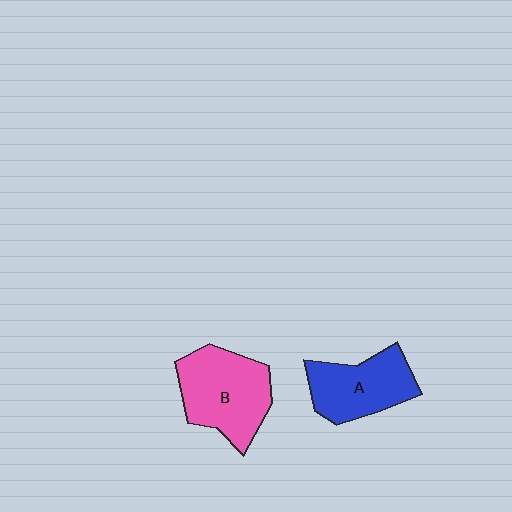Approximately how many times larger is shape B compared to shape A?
Approximately 1.2 times.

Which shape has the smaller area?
Shape A (blue).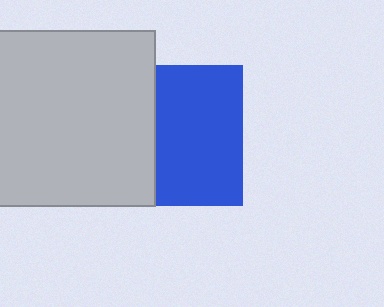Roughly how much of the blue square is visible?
About half of it is visible (roughly 62%).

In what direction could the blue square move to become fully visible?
The blue square could move right. That would shift it out from behind the light gray square entirely.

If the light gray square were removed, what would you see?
You would see the complete blue square.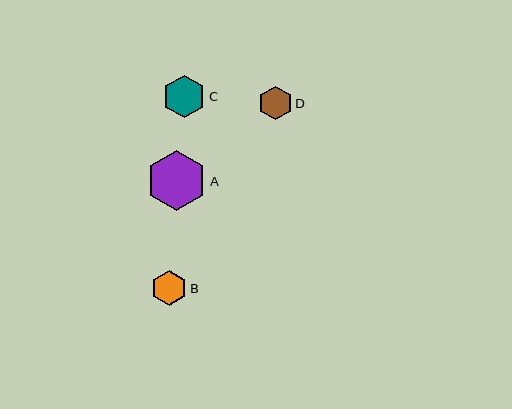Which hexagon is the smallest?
Hexagon D is the smallest with a size of approximately 34 pixels.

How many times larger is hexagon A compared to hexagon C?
Hexagon A is approximately 1.4 times the size of hexagon C.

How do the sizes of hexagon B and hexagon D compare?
Hexagon B and hexagon D are approximately the same size.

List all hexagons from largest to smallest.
From largest to smallest: A, C, B, D.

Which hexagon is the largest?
Hexagon A is the largest with a size of approximately 60 pixels.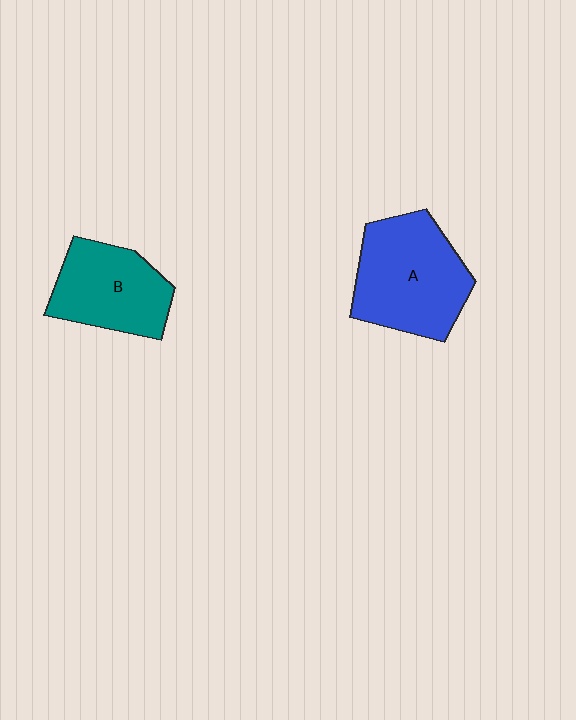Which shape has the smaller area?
Shape B (teal).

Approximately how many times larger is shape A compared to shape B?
Approximately 1.3 times.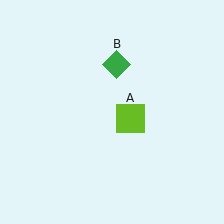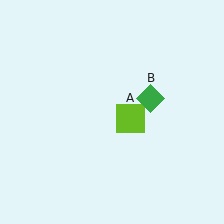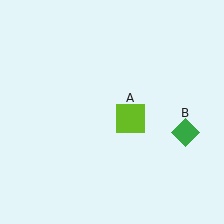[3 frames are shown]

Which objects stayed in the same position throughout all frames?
Lime square (object A) remained stationary.